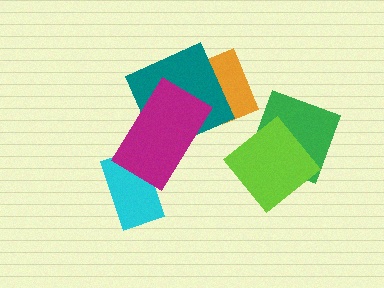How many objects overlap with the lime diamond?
1 object overlaps with the lime diamond.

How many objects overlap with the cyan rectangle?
1 object overlaps with the cyan rectangle.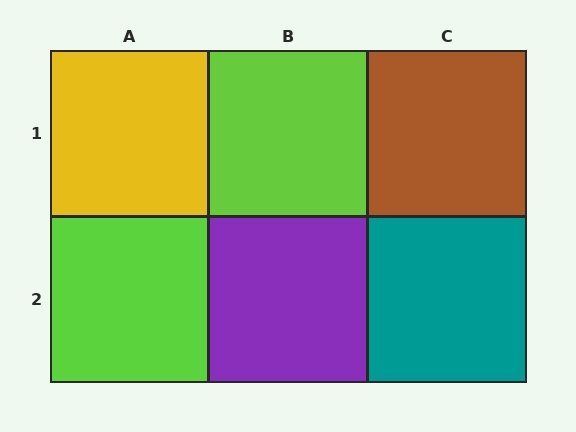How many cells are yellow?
1 cell is yellow.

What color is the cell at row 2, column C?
Teal.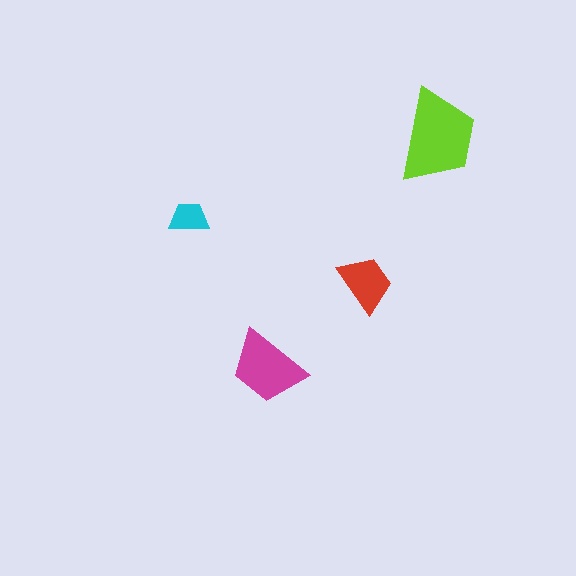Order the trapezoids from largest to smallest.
the lime one, the magenta one, the red one, the cyan one.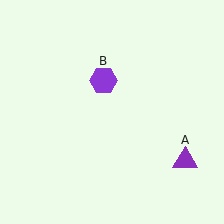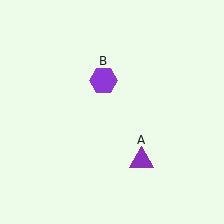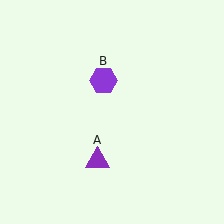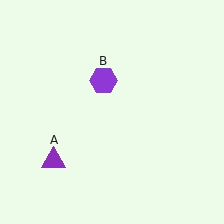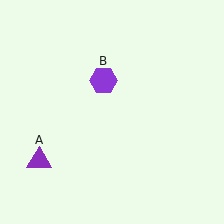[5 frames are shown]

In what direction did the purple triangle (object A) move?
The purple triangle (object A) moved left.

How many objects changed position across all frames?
1 object changed position: purple triangle (object A).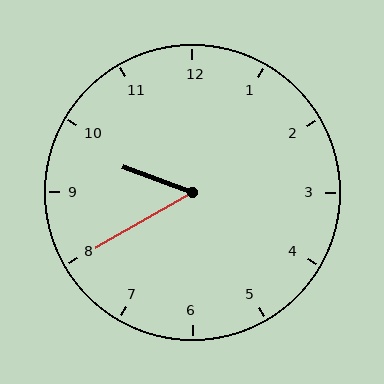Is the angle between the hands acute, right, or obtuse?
It is acute.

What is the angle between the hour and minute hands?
Approximately 50 degrees.